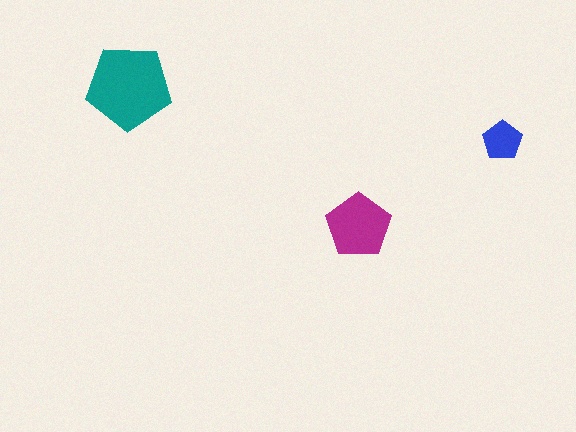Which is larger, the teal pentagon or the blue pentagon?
The teal one.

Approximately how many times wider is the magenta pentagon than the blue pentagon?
About 1.5 times wider.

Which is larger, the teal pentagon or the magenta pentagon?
The teal one.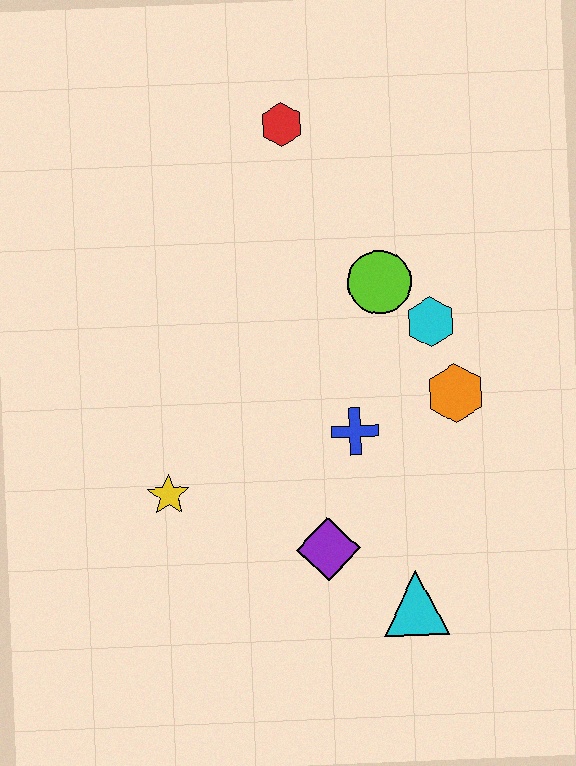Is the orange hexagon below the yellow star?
No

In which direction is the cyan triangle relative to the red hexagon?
The cyan triangle is below the red hexagon.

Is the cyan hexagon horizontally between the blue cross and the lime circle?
No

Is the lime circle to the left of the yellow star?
No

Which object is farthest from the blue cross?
The red hexagon is farthest from the blue cross.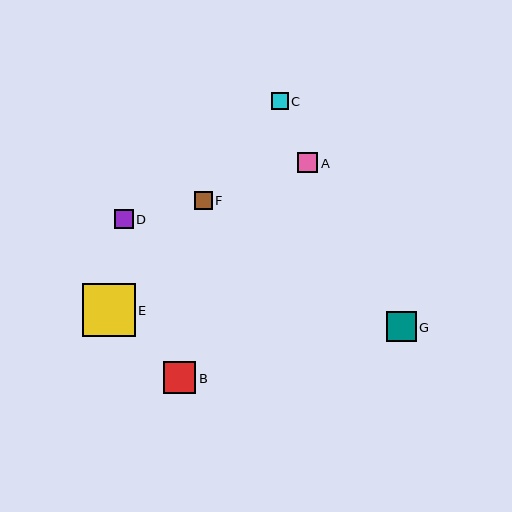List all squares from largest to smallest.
From largest to smallest: E, B, G, A, D, F, C.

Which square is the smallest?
Square C is the smallest with a size of approximately 17 pixels.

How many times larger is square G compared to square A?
Square G is approximately 1.4 times the size of square A.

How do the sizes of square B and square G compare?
Square B and square G are approximately the same size.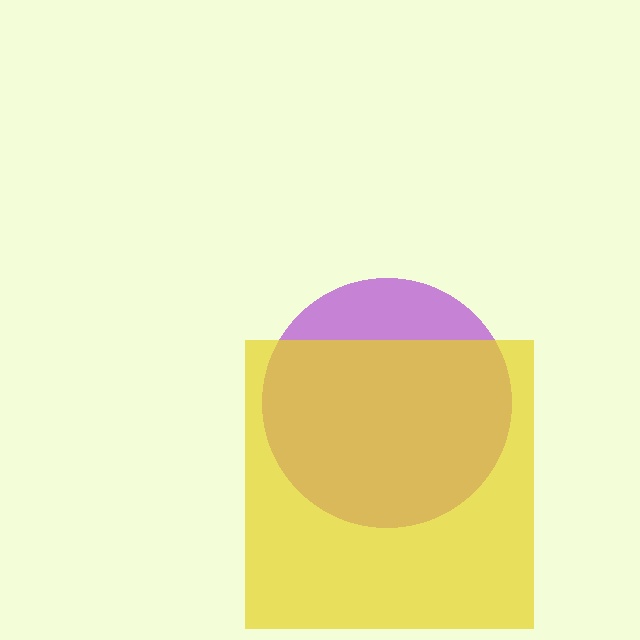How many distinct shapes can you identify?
There are 2 distinct shapes: a purple circle, a yellow square.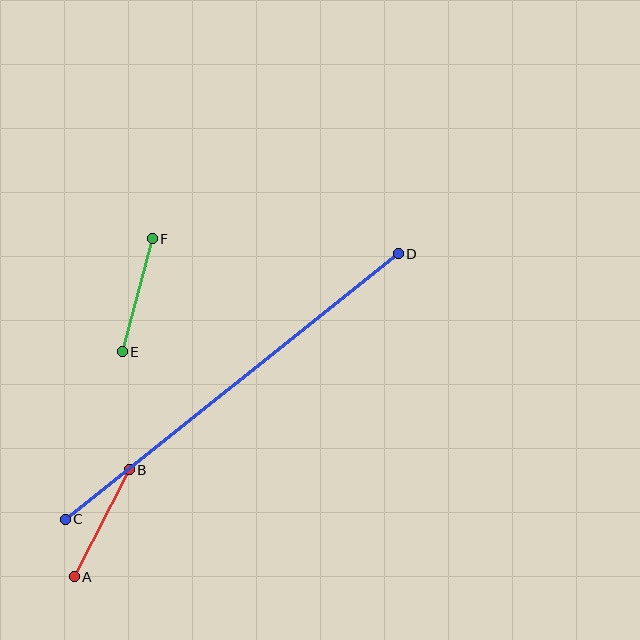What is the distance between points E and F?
The distance is approximately 117 pixels.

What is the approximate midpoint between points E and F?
The midpoint is at approximately (137, 295) pixels.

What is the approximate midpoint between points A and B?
The midpoint is at approximately (102, 523) pixels.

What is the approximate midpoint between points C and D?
The midpoint is at approximately (232, 386) pixels.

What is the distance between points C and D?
The distance is approximately 426 pixels.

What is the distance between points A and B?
The distance is approximately 120 pixels.